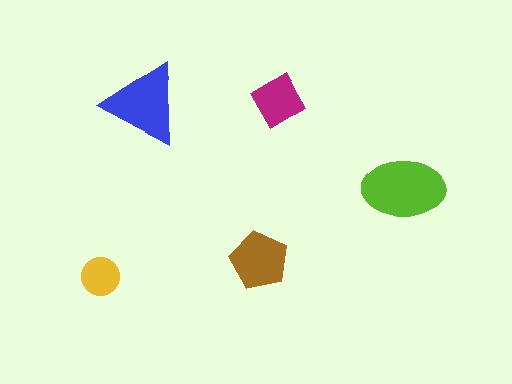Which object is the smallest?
The yellow circle.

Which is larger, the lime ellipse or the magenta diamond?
The lime ellipse.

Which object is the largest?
The lime ellipse.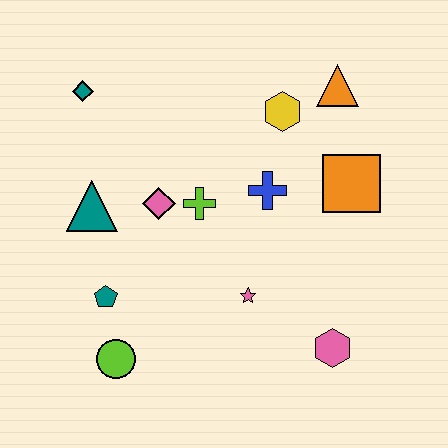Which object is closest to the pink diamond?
The lime cross is closest to the pink diamond.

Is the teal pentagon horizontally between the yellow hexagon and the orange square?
No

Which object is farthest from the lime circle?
The orange triangle is farthest from the lime circle.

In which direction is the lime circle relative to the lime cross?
The lime circle is below the lime cross.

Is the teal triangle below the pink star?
No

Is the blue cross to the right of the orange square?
No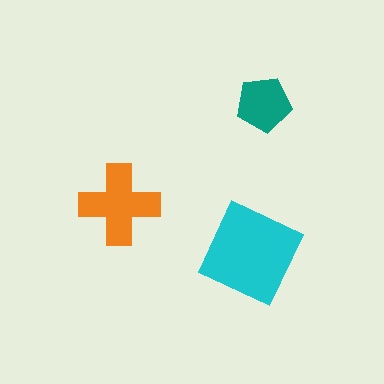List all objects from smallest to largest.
The teal pentagon, the orange cross, the cyan diamond.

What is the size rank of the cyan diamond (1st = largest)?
1st.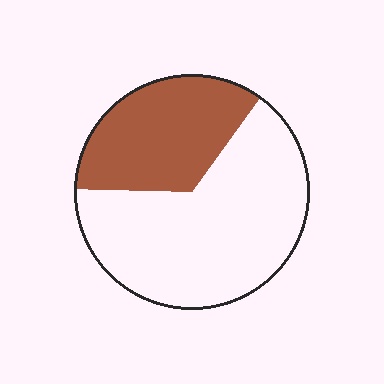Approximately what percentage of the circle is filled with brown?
Approximately 35%.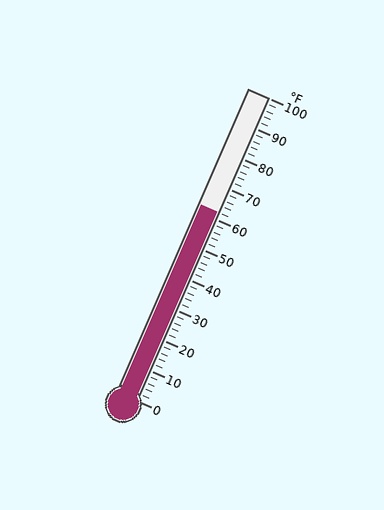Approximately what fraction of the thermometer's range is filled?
The thermometer is filled to approximately 60% of its range.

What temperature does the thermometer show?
The thermometer shows approximately 62°F.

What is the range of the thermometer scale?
The thermometer scale ranges from 0°F to 100°F.